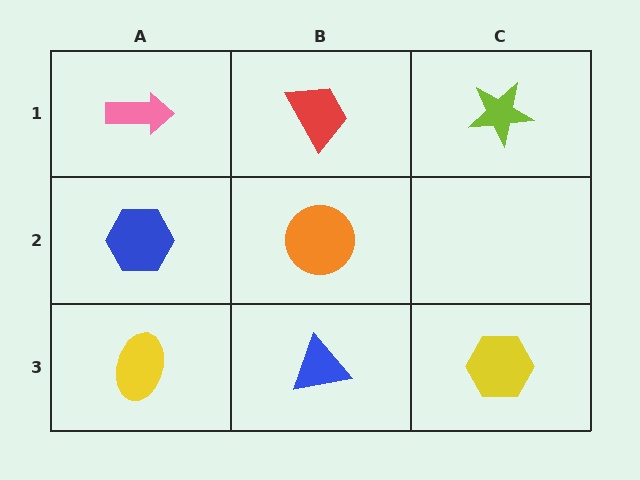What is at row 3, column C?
A yellow hexagon.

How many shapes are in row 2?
2 shapes.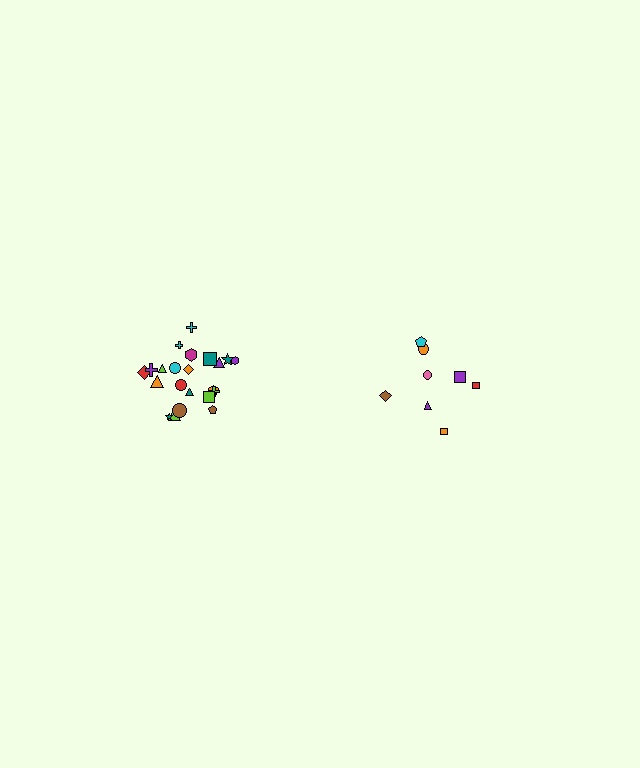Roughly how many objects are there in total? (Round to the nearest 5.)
Roughly 30 objects in total.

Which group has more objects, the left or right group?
The left group.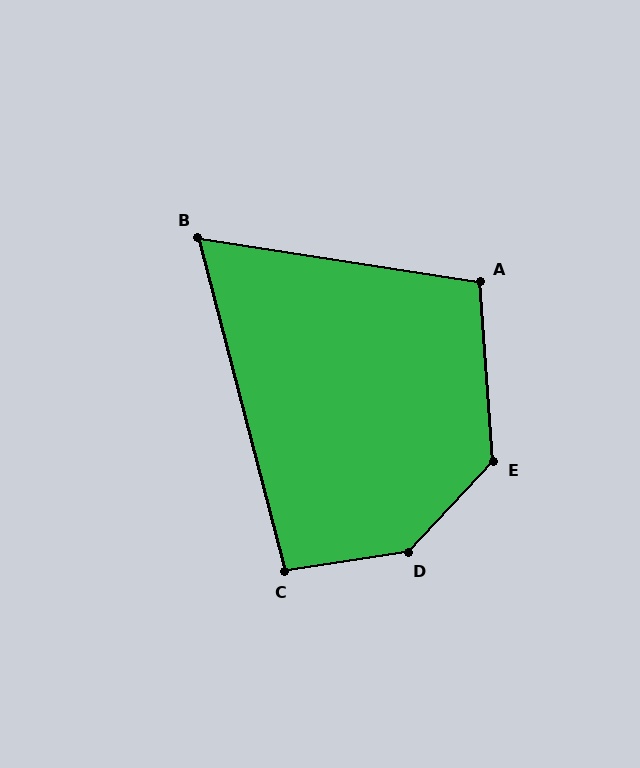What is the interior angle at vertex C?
Approximately 96 degrees (obtuse).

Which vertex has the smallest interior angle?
B, at approximately 67 degrees.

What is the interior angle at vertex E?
Approximately 133 degrees (obtuse).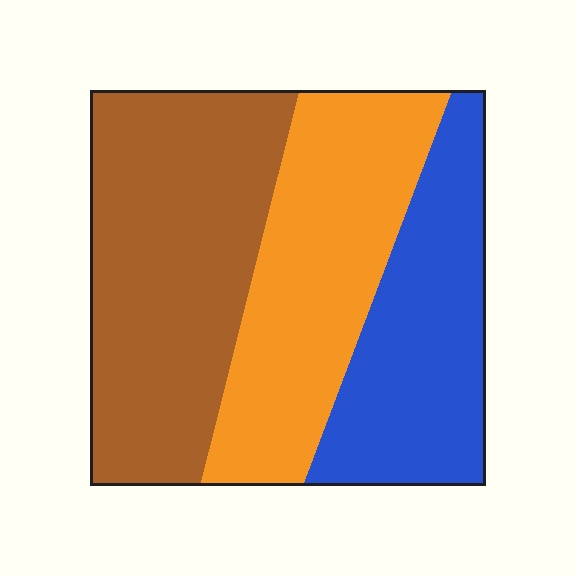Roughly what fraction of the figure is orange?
Orange covers around 30% of the figure.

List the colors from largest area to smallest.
From largest to smallest: brown, orange, blue.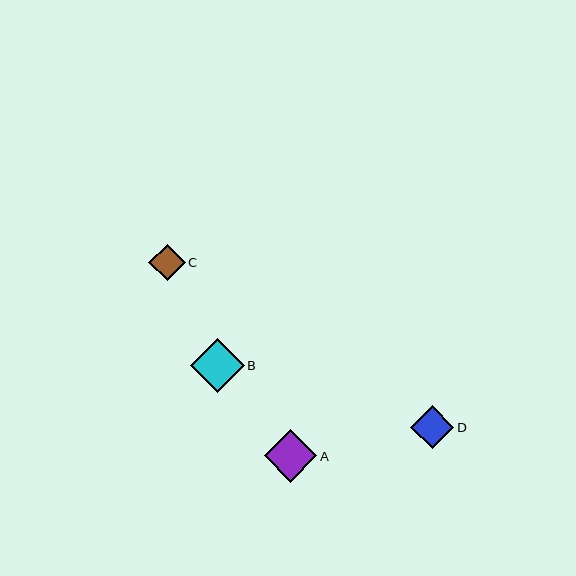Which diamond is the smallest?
Diamond C is the smallest with a size of approximately 37 pixels.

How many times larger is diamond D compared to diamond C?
Diamond D is approximately 1.2 times the size of diamond C.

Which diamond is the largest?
Diamond B is the largest with a size of approximately 54 pixels.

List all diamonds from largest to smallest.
From largest to smallest: B, A, D, C.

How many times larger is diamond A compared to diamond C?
Diamond A is approximately 1.4 times the size of diamond C.